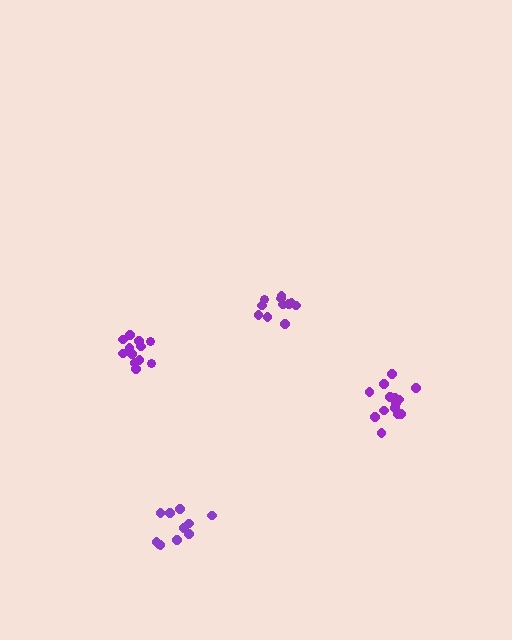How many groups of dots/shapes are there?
There are 4 groups.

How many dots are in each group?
Group 1: 11 dots, Group 2: 15 dots, Group 3: 11 dots, Group 4: 12 dots (49 total).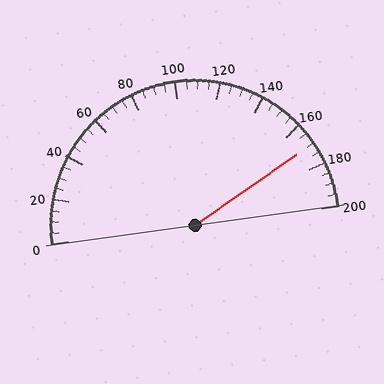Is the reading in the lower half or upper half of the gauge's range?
The reading is in the upper half of the range (0 to 200).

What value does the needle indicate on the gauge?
The needle indicates approximately 170.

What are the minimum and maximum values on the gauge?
The gauge ranges from 0 to 200.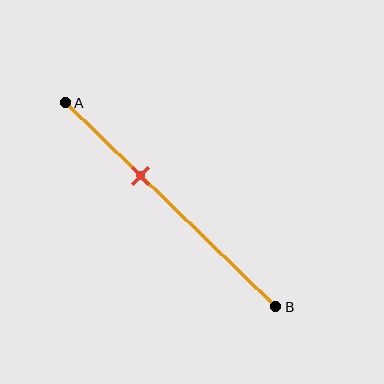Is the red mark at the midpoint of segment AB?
No, the mark is at about 35% from A, not at the 50% midpoint.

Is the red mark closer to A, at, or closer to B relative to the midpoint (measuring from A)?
The red mark is closer to point A than the midpoint of segment AB.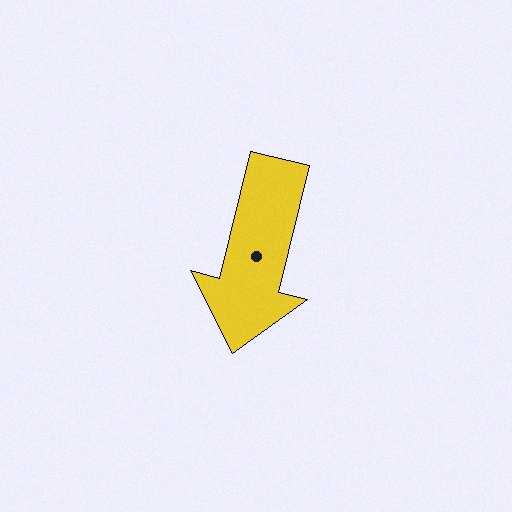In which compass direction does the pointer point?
South.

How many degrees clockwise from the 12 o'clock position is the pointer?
Approximately 194 degrees.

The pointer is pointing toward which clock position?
Roughly 6 o'clock.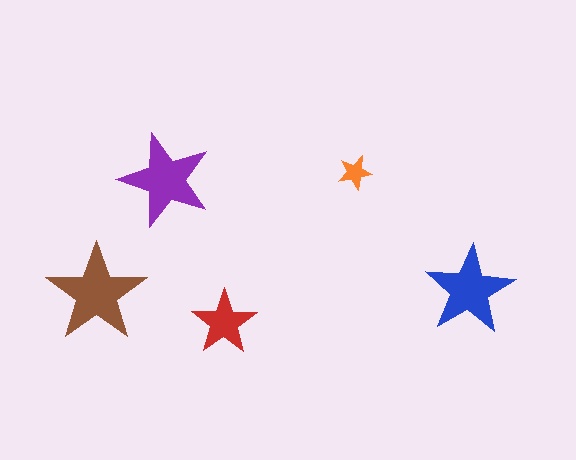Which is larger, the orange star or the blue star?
The blue one.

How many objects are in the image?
There are 5 objects in the image.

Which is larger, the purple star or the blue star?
The purple one.